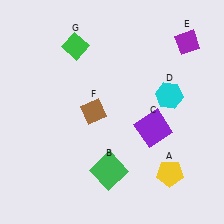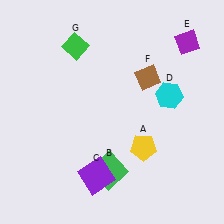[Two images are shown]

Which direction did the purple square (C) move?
The purple square (C) moved left.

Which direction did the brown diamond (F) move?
The brown diamond (F) moved right.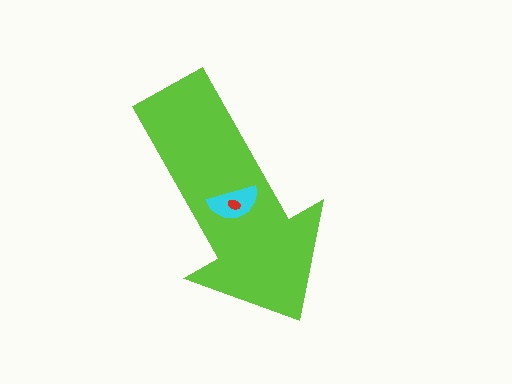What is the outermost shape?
The lime arrow.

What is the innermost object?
The red ellipse.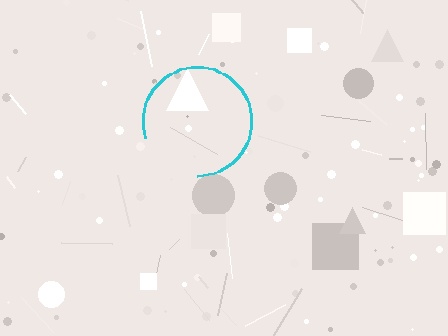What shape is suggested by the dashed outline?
The dashed outline suggests a circle.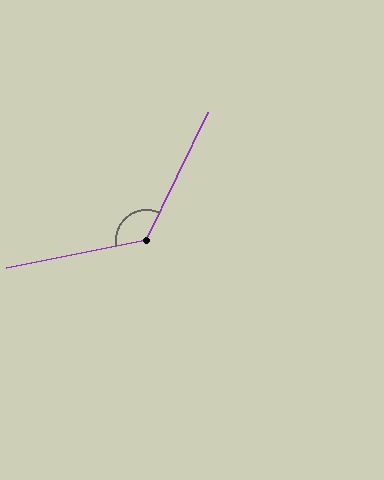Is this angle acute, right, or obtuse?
It is obtuse.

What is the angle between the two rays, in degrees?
Approximately 127 degrees.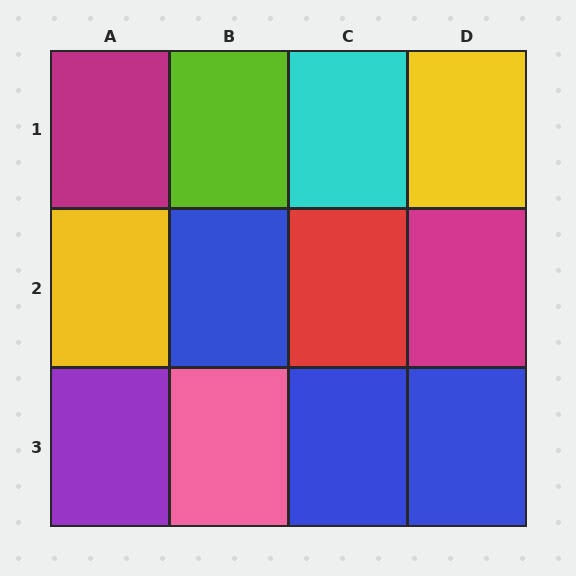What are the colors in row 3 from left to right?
Purple, pink, blue, blue.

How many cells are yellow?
2 cells are yellow.